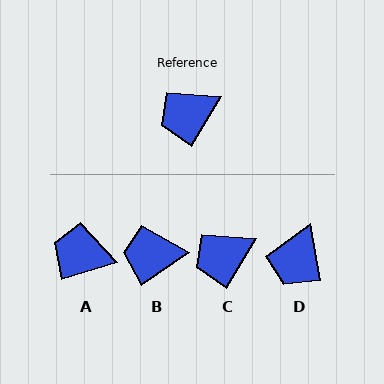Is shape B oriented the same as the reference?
No, it is off by about 25 degrees.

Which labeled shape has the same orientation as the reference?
C.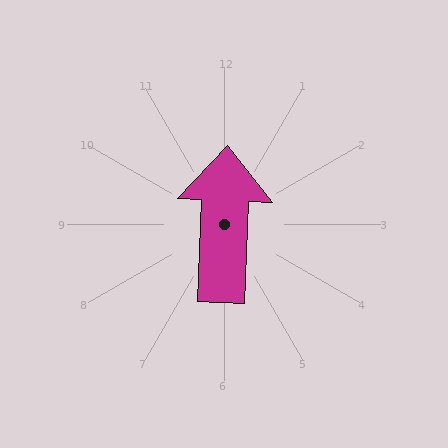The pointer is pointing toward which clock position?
Roughly 12 o'clock.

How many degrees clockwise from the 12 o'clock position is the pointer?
Approximately 2 degrees.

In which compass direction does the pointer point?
North.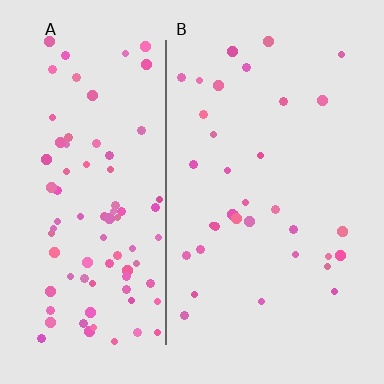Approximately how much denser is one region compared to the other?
Approximately 2.5× — region A over region B.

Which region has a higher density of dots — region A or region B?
A (the left).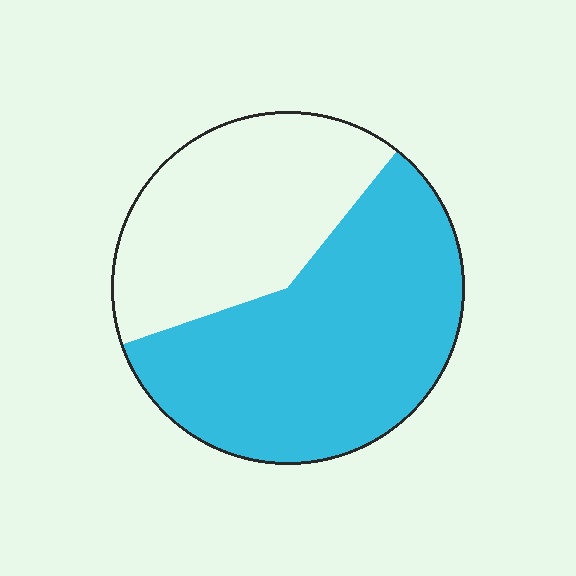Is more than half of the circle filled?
Yes.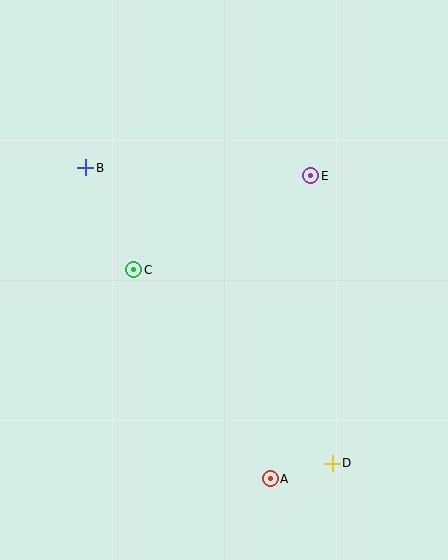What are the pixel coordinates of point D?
Point D is at (332, 463).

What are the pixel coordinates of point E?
Point E is at (311, 176).